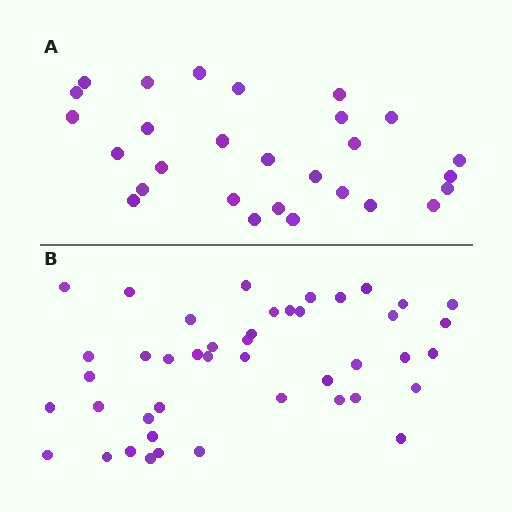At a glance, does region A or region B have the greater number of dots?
Region B (the bottom region) has more dots.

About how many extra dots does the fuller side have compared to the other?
Region B has approximately 15 more dots than region A.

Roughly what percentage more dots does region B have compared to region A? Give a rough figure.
About 55% more.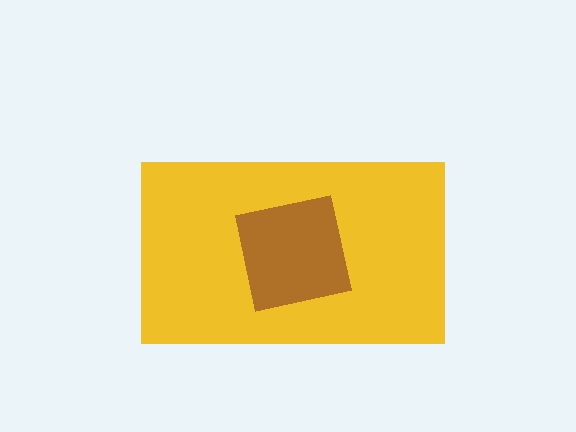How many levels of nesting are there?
2.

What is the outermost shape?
The yellow rectangle.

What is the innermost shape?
The brown square.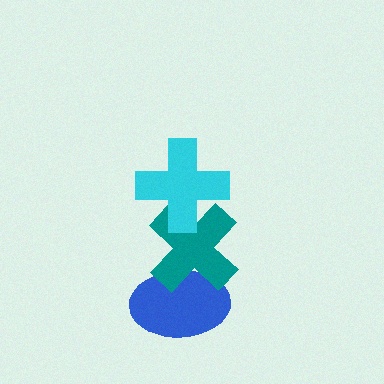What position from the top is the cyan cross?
The cyan cross is 1st from the top.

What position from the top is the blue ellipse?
The blue ellipse is 3rd from the top.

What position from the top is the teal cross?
The teal cross is 2nd from the top.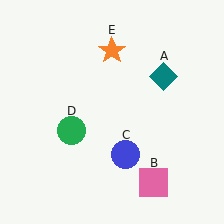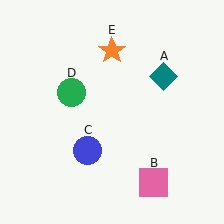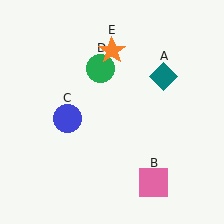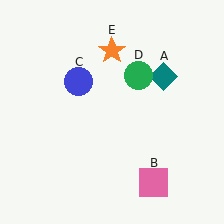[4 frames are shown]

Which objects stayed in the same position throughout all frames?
Teal diamond (object A) and pink square (object B) and orange star (object E) remained stationary.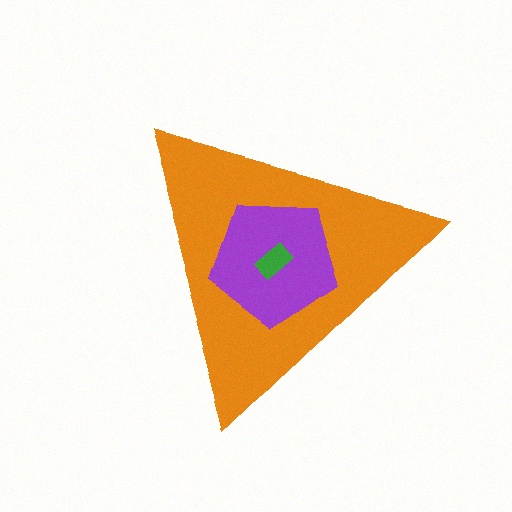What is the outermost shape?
The orange triangle.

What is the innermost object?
The green rectangle.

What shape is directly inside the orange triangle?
The purple pentagon.